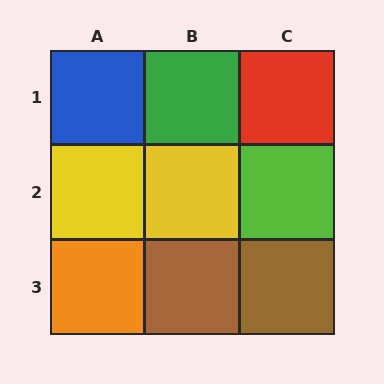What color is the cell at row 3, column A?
Orange.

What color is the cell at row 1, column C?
Red.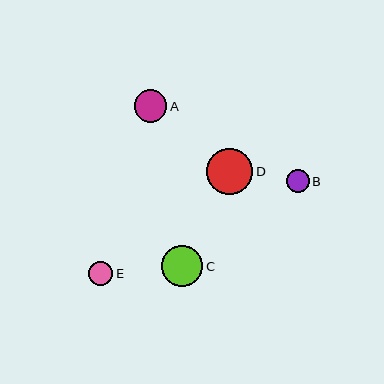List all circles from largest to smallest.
From largest to smallest: D, C, A, E, B.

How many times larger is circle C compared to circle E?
Circle C is approximately 1.7 times the size of circle E.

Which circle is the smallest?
Circle B is the smallest with a size of approximately 23 pixels.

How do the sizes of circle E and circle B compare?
Circle E and circle B are approximately the same size.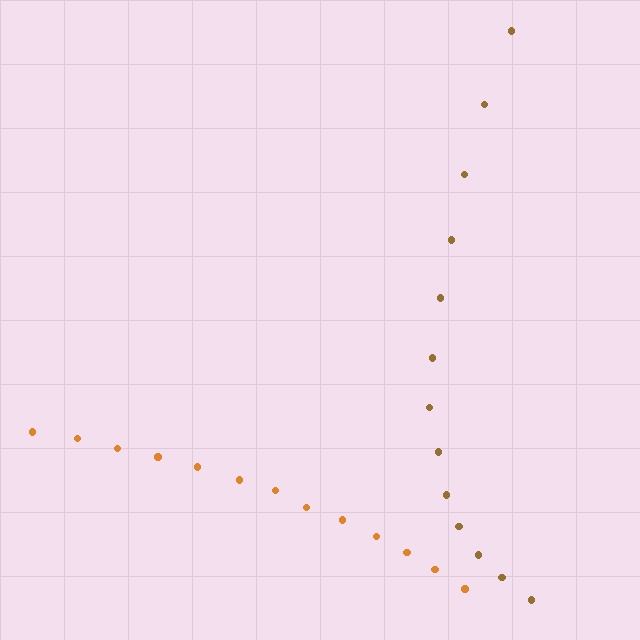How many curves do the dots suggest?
There are 2 distinct paths.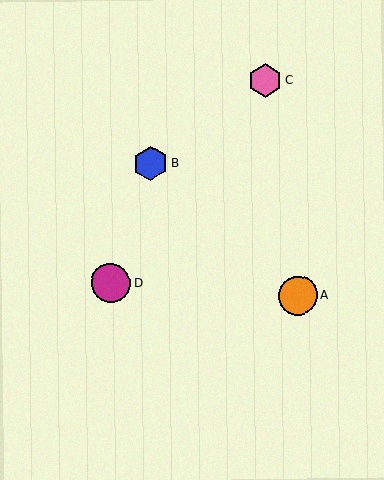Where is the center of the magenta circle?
The center of the magenta circle is at (111, 283).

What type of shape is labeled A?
Shape A is an orange circle.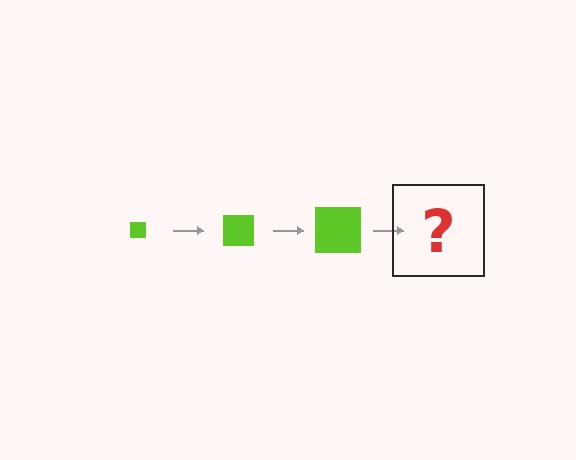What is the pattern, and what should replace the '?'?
The pattern is that the square gets progressively larger each step. The '?' should be a lime square, larger than the previous one.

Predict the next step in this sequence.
The next step is a lime square, larger than the previous one.